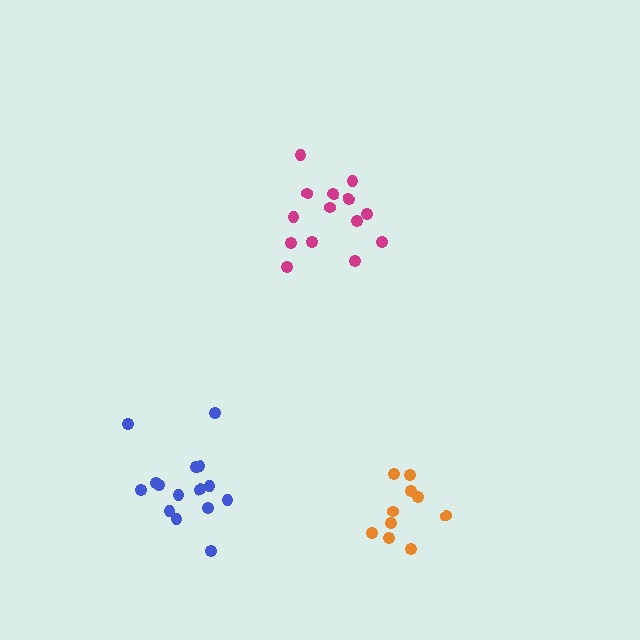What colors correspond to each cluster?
The clusters are colored: magenta, orange, blue.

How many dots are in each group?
Group 1: 14 dots, Group 2: 10 dots, Group 3: 15 dots (39 total).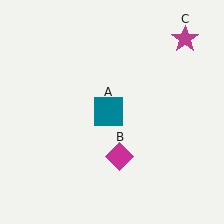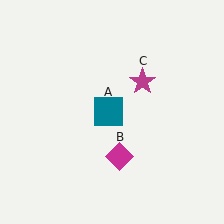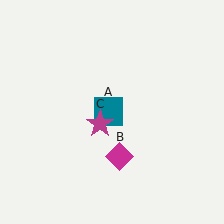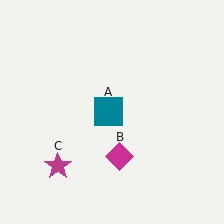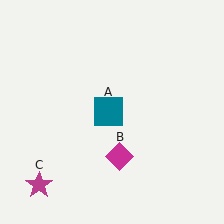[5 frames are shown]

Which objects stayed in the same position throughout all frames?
Teal square (object A) and magenta diamond (object B) remained stationary.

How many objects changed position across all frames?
1 object changed position: magenta star (object C).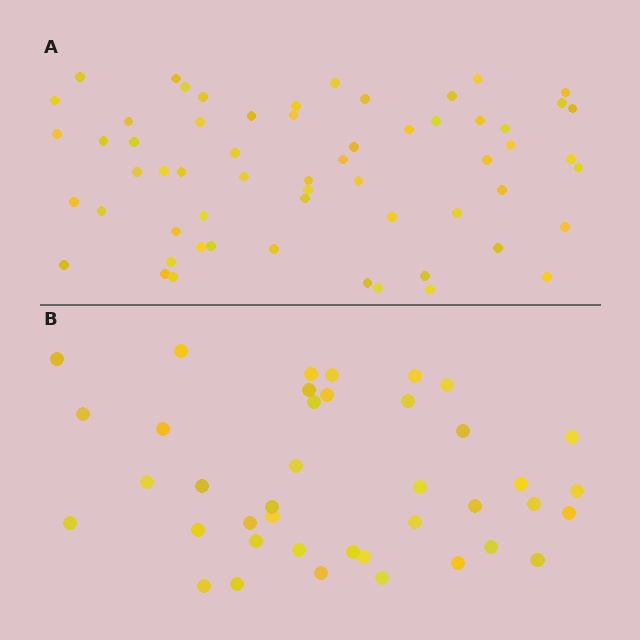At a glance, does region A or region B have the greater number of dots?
Region A (the top region) has more dots.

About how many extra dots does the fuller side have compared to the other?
Region A has approximately 20 more dots than region B.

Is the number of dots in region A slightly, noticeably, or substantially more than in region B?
Region A has substantially more. The ratio is roughly 1.5 to 1.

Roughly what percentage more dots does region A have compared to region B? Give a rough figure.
About 50% more.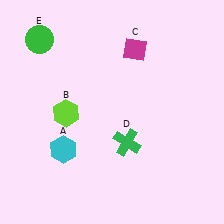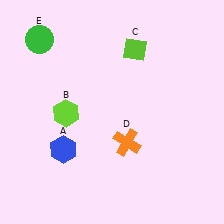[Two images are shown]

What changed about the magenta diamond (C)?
In Image 1, C is magenta. In Image 2, it changed to lime.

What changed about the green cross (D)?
In Image 1, D is green. In Image 2, it changed to orange.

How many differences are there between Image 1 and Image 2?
There are 3 differences between the two images.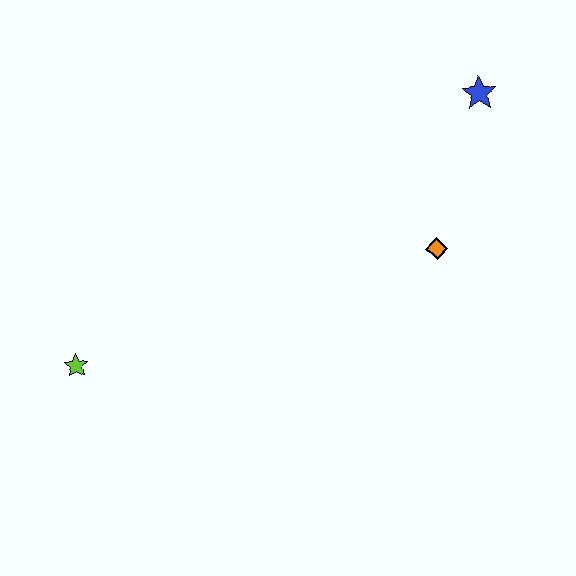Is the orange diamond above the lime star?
Yes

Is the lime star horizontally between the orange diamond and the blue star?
No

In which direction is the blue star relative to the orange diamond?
The blue star is above the orange diamond.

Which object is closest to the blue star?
The orange diamond is closest to the blue star.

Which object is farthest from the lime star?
The blue star is farthest from the lime star.